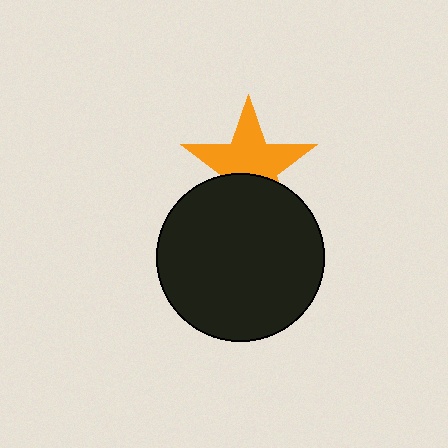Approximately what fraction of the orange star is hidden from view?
Roughly 36% of the orange star is hidden behind the black circle.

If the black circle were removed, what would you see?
You would see the complete orange star.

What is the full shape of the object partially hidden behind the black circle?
The partially hidden object is an orange star.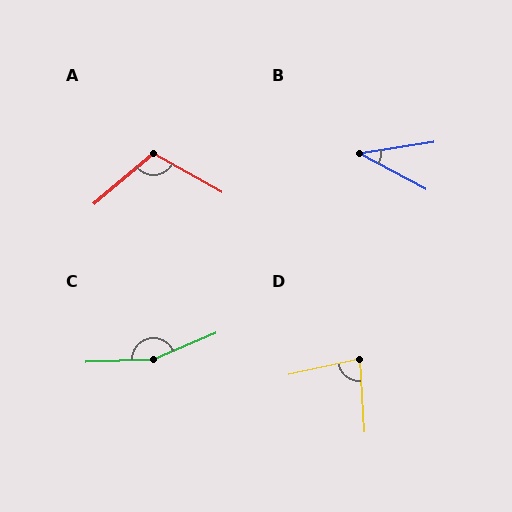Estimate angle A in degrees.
Approximately 110 degrees.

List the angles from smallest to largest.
B (37°), D (82°), A (110°), C (159°).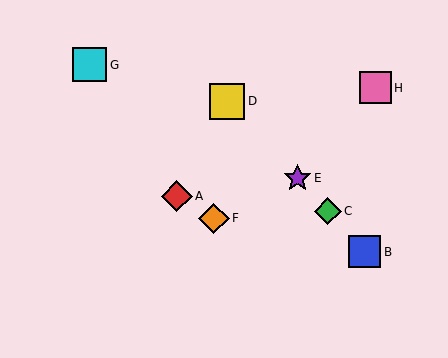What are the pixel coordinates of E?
Object E is at (297, 178).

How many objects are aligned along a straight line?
4 objects (B, C, D, E) are aligned along a straight line.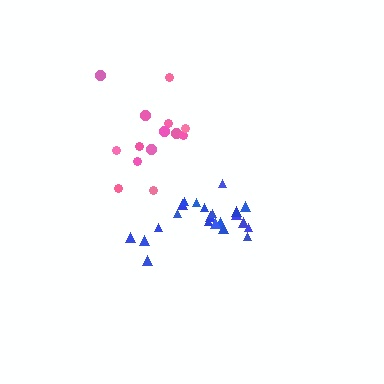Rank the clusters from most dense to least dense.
blue, pink.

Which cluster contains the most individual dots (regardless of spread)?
Blue (22).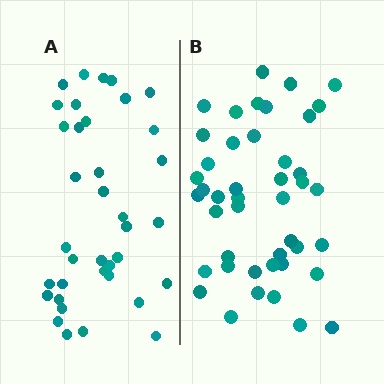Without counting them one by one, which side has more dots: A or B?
Region B (the right region) has more dots.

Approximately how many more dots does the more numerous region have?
Region B has roughly 8 or so more dots than region A.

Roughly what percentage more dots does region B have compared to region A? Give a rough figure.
About 20% more.